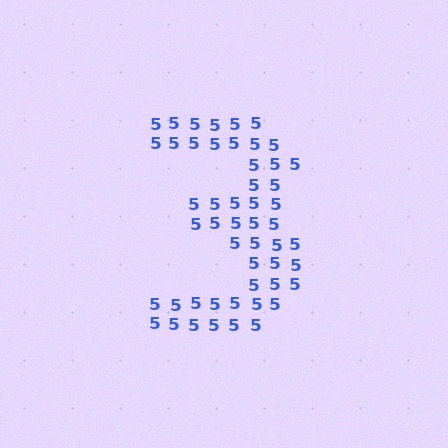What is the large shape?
The large shape is the digit 3.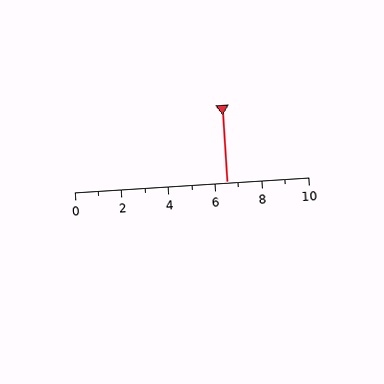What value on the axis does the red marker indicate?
The marker indicates approximately 6.5.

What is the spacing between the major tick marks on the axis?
The major ticks are spaced 2 apart.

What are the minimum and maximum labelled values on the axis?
The axis runs from 0 to 10.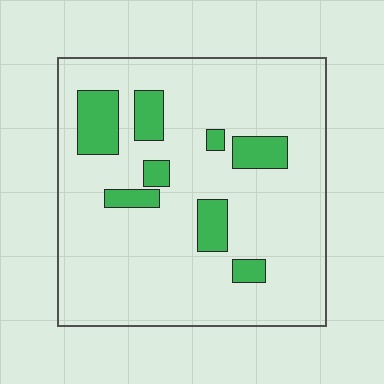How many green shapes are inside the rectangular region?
8.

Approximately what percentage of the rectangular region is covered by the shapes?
Approximately 15%.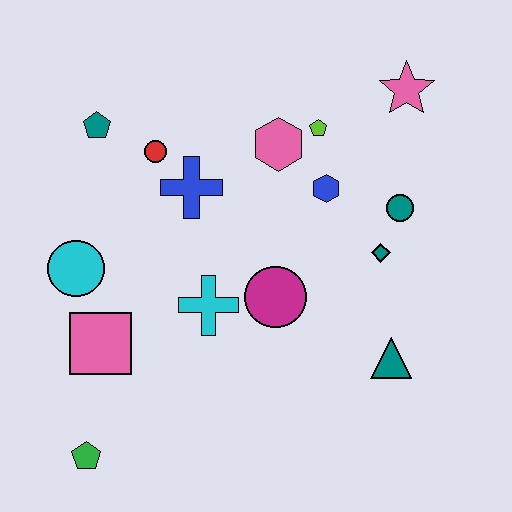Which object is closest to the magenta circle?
The cyan cross is closest to the magenta circle.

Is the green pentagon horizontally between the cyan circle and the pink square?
Yes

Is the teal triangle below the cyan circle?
Yes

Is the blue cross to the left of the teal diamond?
Yes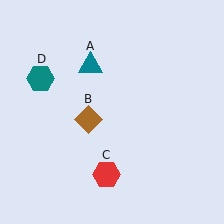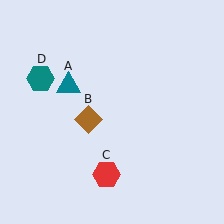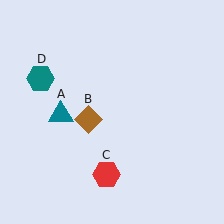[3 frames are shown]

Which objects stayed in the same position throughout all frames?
Brown diamond (object B) and red hexagon (object C) and teal hexagon (object D) remained stationary.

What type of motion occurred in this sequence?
The teal triangle (object A) rotated counterclockwise around the center of the scene.